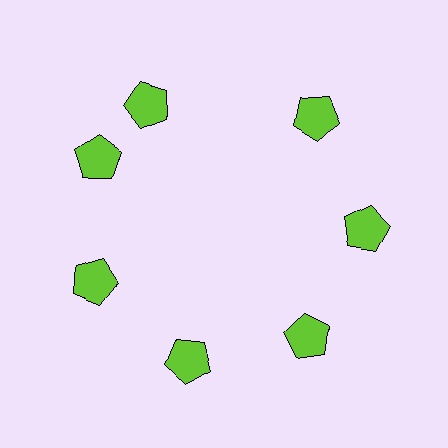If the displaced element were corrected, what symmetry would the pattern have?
It would have 7-fold rotational symmetry — the pattern would map onto itself every 51 degrees.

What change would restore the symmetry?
The symmetry would be restored by rotating it back into even spacing with its neighbors so that all 7 pentagons sit at equal angles and equal distance from the center.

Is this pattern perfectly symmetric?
No. The 7 lime pentagons are arranged in a ring, but one element near the 12 o'clock position is rotated out of alignment along the ring, breaking the 7-fold rotational symmetry.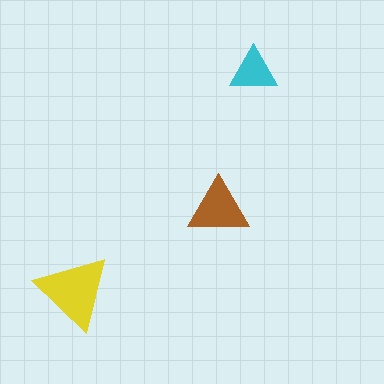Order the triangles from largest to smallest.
the yellow one, the brown one, the cyan one.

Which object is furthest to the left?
The yellow triangle is leftmost.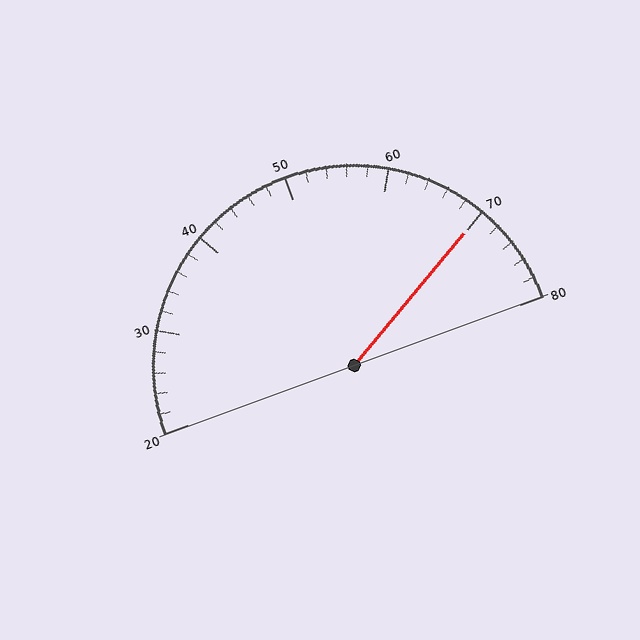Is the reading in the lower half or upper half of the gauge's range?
The reading is in the upper half of the range (20 to 80).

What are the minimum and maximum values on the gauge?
The gauge ranges from 20 to 80.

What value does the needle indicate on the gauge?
The needle indicates approximately 70.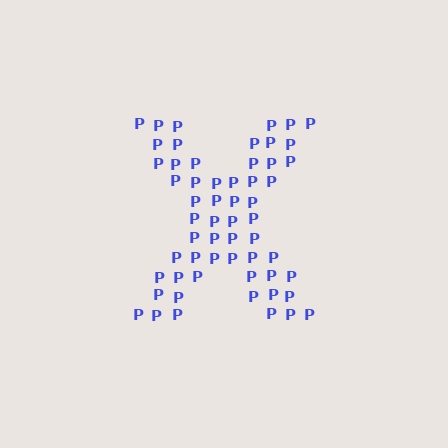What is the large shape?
The large shape is the letter X.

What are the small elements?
The small elements are letter P's.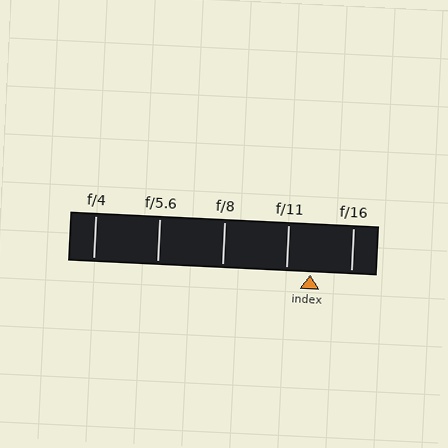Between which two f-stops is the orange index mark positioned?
The index mark is between f/11 and f/16.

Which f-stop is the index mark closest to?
The index mark is closest to f/11.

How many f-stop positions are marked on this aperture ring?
There are 5 f-stop positions marked.